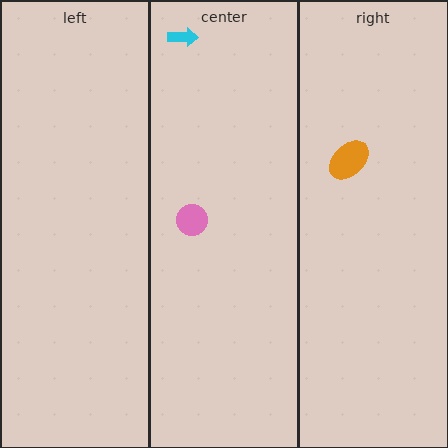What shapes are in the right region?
The orange ellipse.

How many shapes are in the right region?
1.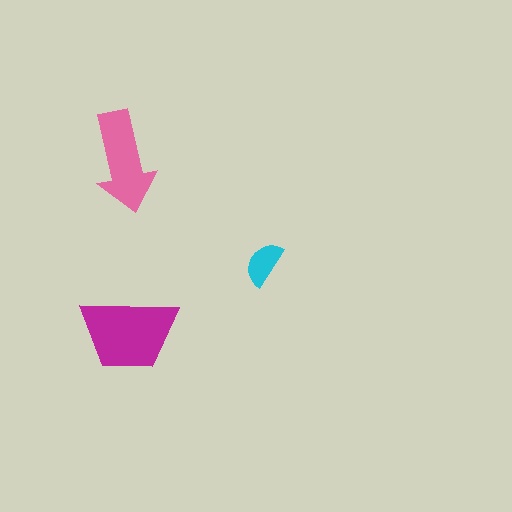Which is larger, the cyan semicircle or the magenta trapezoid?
The magenta trapezoid.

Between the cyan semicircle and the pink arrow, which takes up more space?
The pink arrow.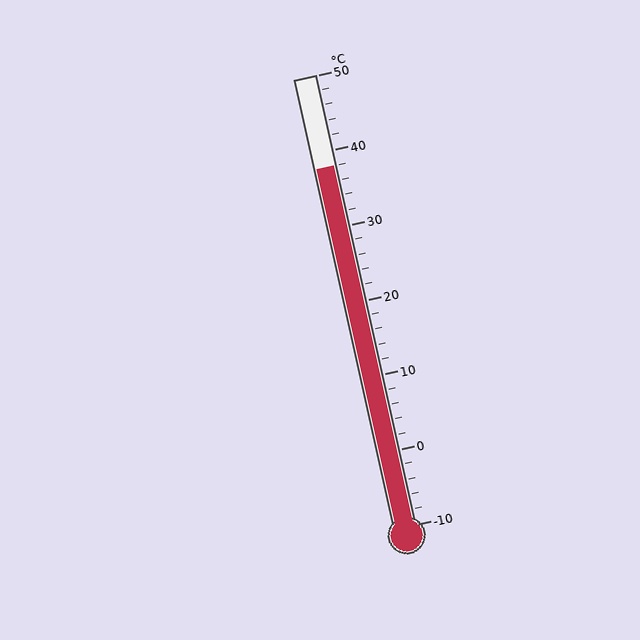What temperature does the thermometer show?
The thermometer shows approximately 38°C.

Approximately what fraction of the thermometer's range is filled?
The thermometer is filled to approximately 80% of its range.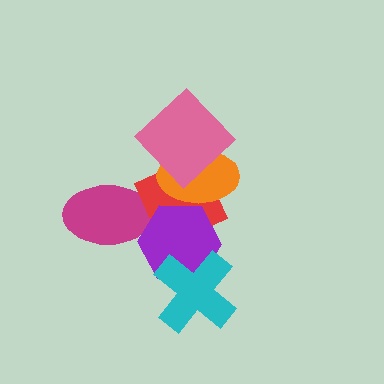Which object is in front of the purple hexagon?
The cyan cross is in front of the purple hexagon.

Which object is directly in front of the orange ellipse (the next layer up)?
The pink diamond is directly in front of the orange ellipse.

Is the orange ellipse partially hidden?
Yes, it is partially covered by another shape.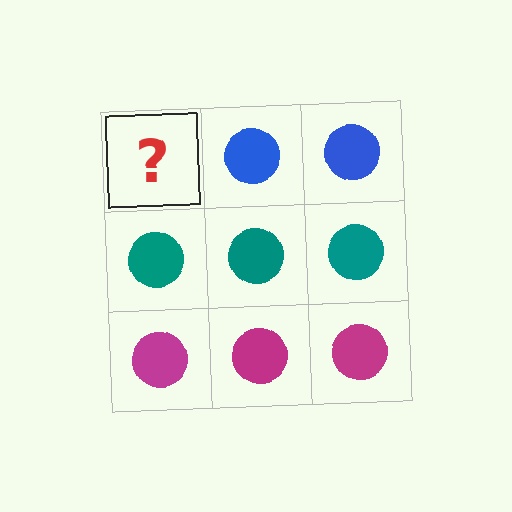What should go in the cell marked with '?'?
The missing cell should contain a blue circle.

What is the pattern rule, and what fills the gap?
The rule is that each row has a consistent color. The gap should be filled with a blue circle.